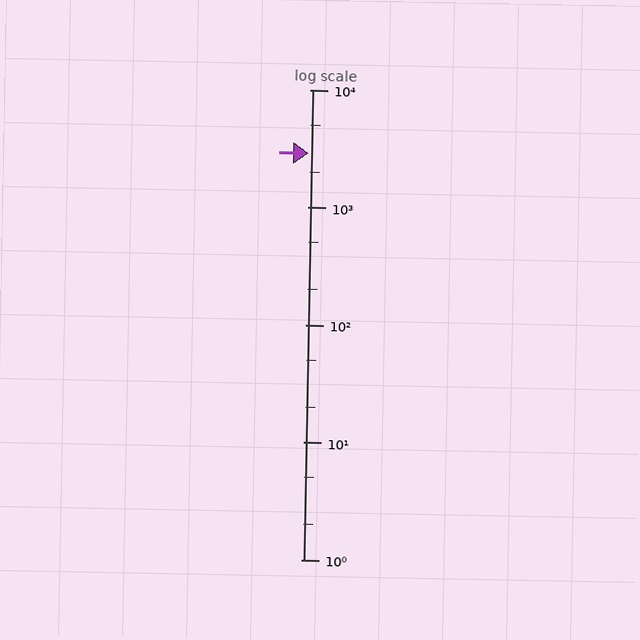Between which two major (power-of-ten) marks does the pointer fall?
The pointer is between 1000 and 10000.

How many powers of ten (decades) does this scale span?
The scale spans 4 decades, from 1 to 10000.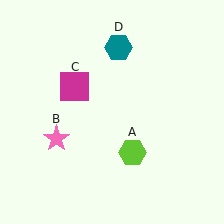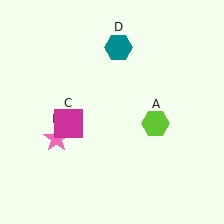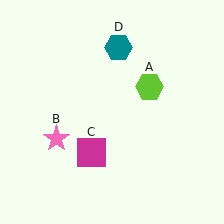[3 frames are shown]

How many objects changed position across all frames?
2 objects changed position: lime hexagon (object A), magenta square (object C).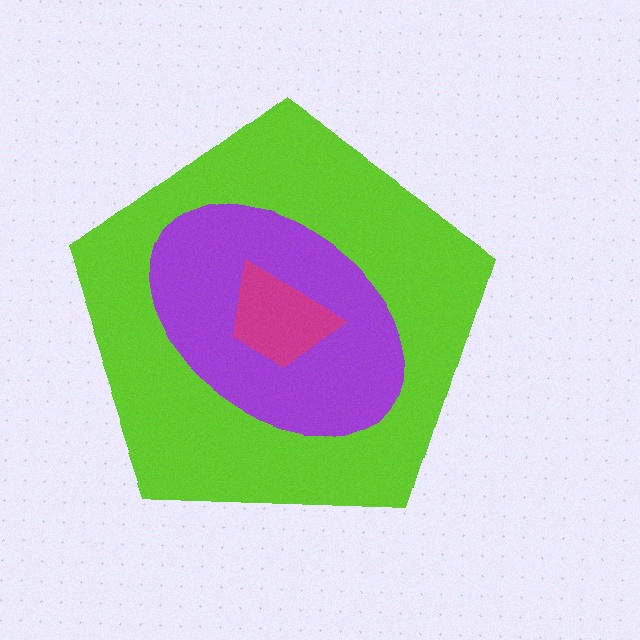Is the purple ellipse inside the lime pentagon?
Yes.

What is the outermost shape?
The lime pentagon.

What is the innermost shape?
The magenta trapezoid.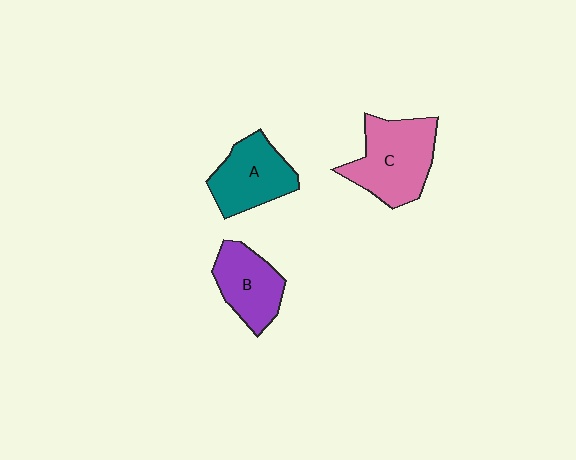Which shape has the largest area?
Shape C (pink).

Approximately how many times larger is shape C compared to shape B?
Approximately 1.4 times.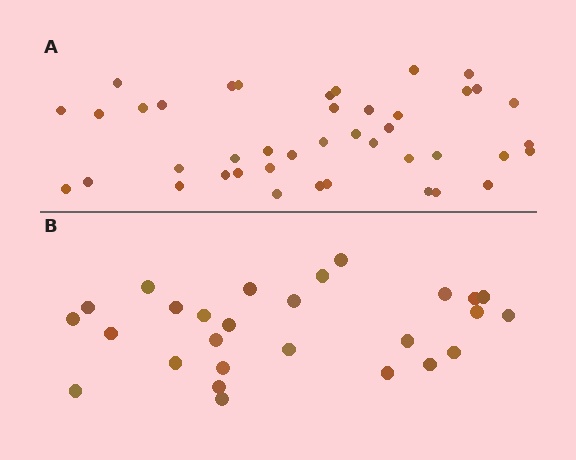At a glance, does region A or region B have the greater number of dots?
Region A (the top region) has more dots.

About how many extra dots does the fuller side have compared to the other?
Region A has approximately 15 more dots than region B.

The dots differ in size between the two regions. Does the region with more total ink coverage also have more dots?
No. Region B has more total ink coverage because its dots are larger, but region A actually contains more individual dots. Total area can be misleading — the number of items is what matters here.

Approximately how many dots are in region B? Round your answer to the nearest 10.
About 30 dots. (The exact count is 27, which rounds to 30.)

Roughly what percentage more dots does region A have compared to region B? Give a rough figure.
About 55% more.